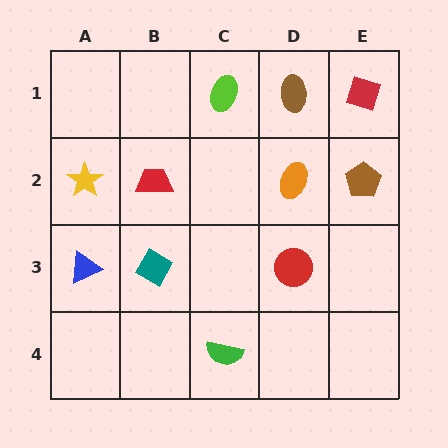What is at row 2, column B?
A red trapezoid.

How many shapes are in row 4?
1 shape.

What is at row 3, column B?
A teal diamond.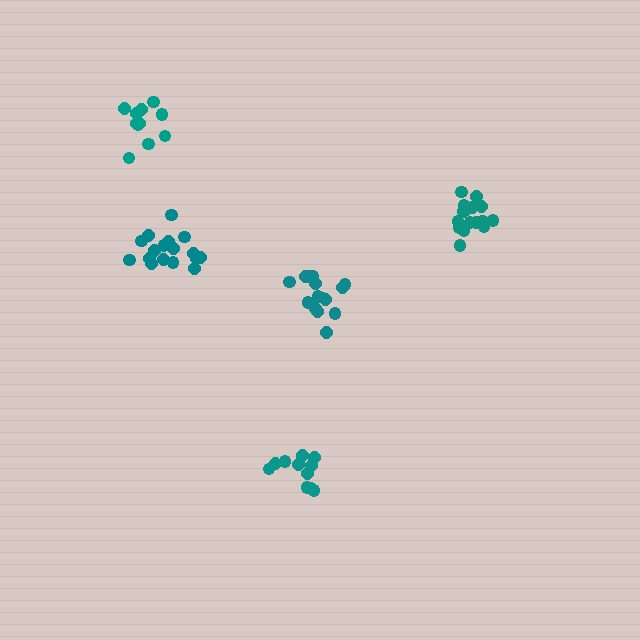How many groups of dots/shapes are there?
There are 5 groups.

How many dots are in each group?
Group 1: 16 dots, Group 2: 11 dots, Group 3: 11 dots, Group 4: 17 dots, Group 5: 16 dots (71 total).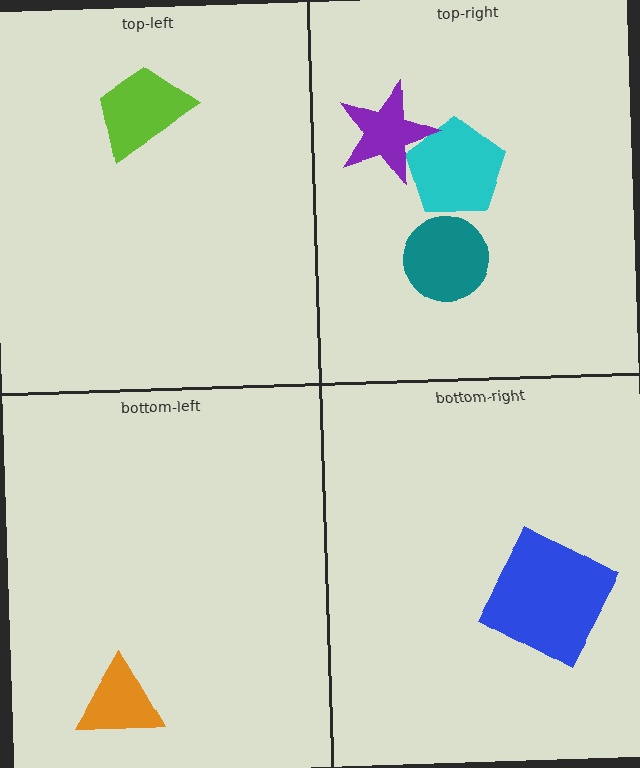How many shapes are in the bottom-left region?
1.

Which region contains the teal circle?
The top-right region.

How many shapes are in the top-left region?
1.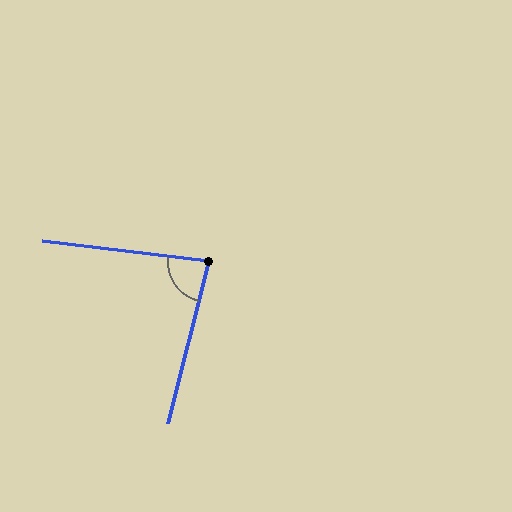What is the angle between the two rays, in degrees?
Approximately 83 degrees.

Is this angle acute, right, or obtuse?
It is acute.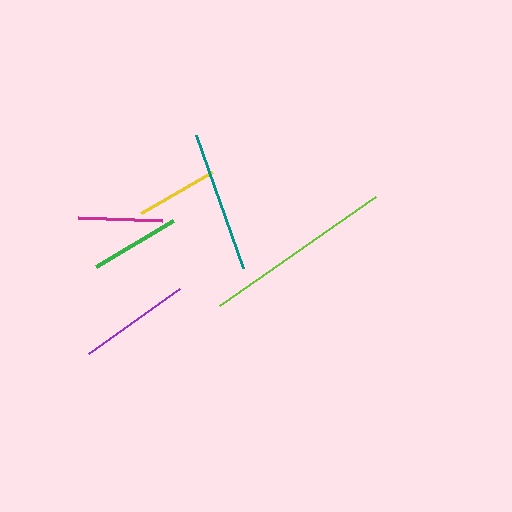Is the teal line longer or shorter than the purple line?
The teal line is longer than the purple line.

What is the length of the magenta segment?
The magenta segment is approximately 84 pixels long.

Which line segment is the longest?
The lime line is the longest at approximately 191 pixels.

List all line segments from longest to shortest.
From longest to shortest: lime, teal, purple, green, magenta, yellow.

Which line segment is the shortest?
The yellow line is the shortest at approximately 82 pixels.